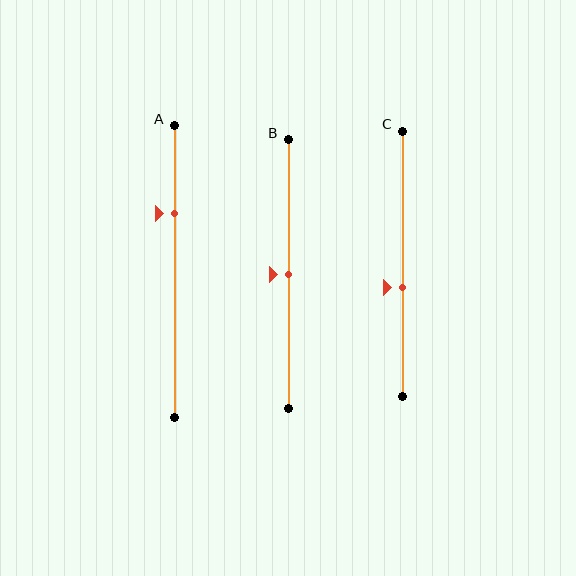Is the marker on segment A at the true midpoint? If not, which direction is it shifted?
No, the marker on segment A is shifted upward by about 20% of the segment length.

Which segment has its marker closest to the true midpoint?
Segment B has its marker closest to the true midpoint.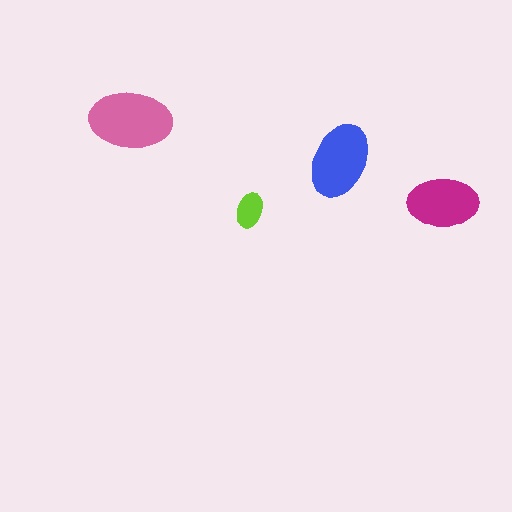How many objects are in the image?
There are 4 objects in the image.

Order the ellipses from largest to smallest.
the pink one, the blue one, the magenta one, the lime one.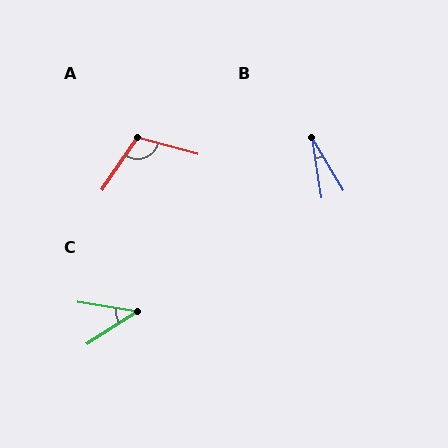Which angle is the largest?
A, at approximately 109 degrees.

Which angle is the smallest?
B, at approximately 21 degrees.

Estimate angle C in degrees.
Approximately 42 degrees.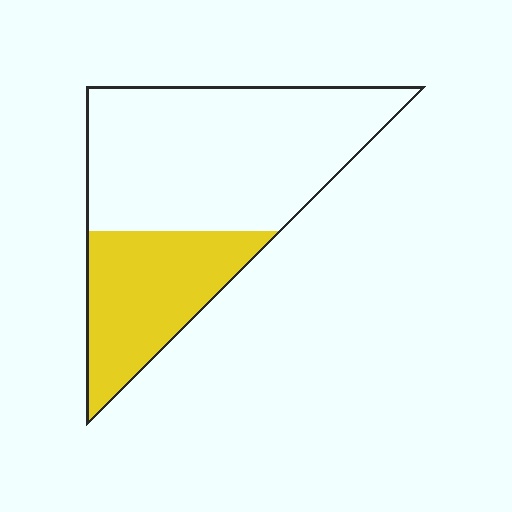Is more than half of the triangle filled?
No.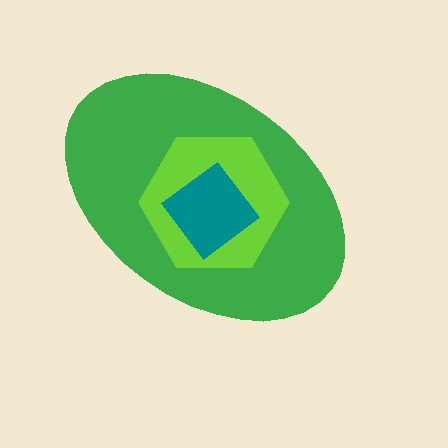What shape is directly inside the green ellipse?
The lime hexagon.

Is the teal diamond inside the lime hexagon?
Yes.